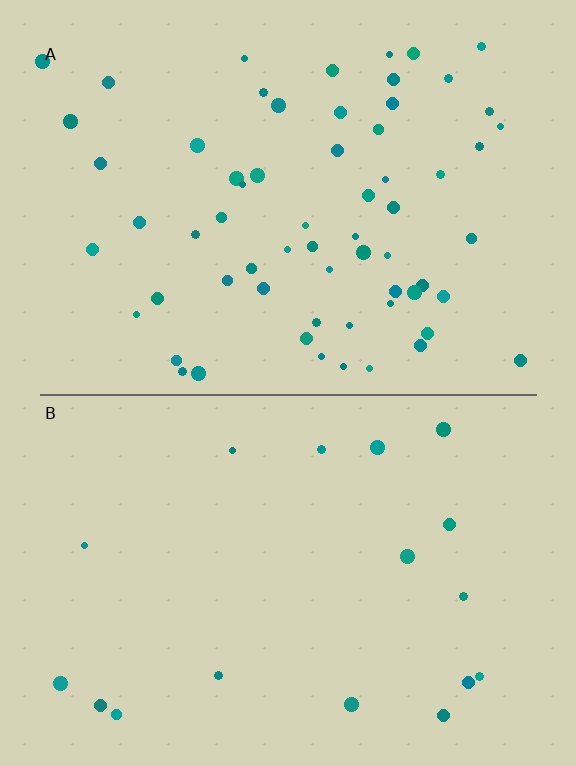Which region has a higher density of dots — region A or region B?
A (the top).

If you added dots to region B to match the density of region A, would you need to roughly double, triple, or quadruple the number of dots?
Approximately quadruple.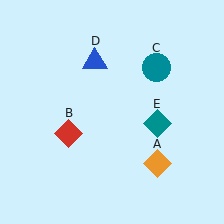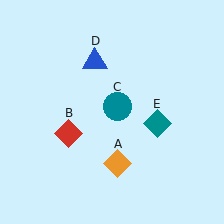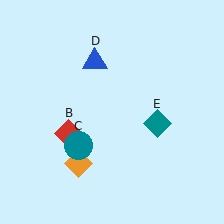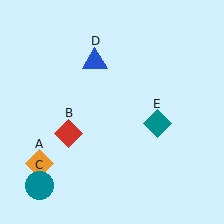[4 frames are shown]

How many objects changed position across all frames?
2 objects changed position: orange diamond (object A), teal circle (object C).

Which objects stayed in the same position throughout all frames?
Red diamond (object B) and blue triangle (object D) and teal diamond (object E) remained stationary.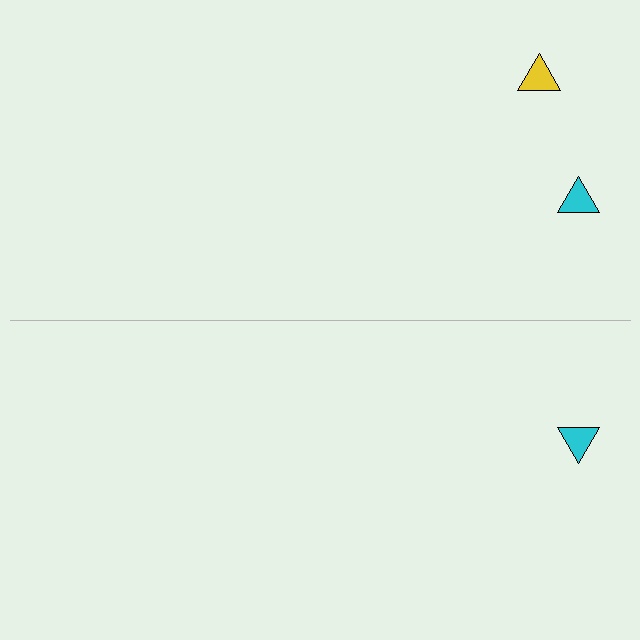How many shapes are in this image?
There are 3 shapes in this image.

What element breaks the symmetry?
A yellow triangle is missing from the bottom side.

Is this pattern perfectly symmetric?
No, the pattern is not perfectly symmetric. A yellow triangle is missing from the bottom side.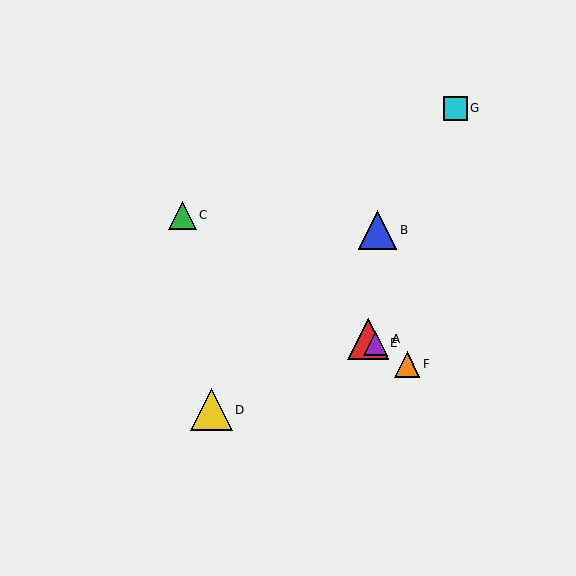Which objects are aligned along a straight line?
Objects A, C, E, F are aligned along a straight line.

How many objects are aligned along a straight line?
4 objects (A, C, E, F) are aligned along a straight line.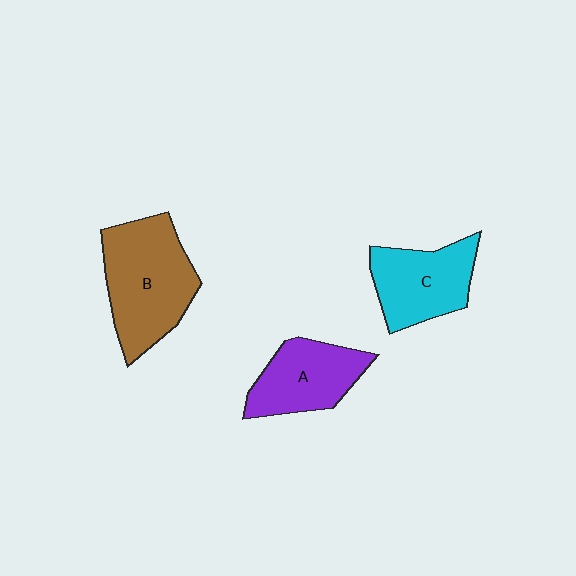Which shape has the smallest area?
Shape A (purple).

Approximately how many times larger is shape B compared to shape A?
Approximately 1.4 times.